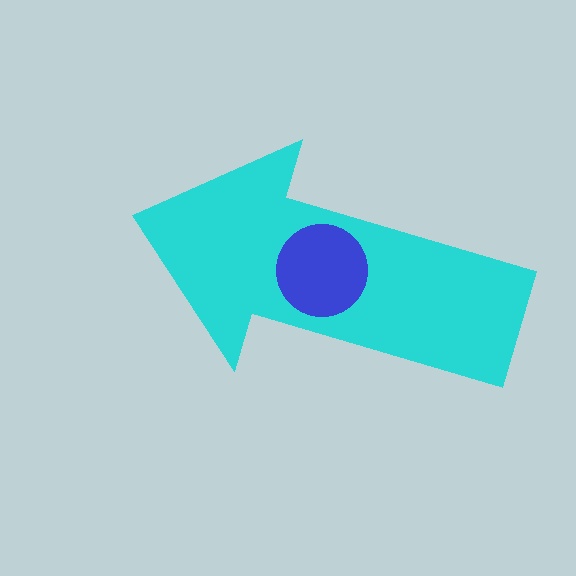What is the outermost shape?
The cyan arrow.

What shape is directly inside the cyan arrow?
The blue circle.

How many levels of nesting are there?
2.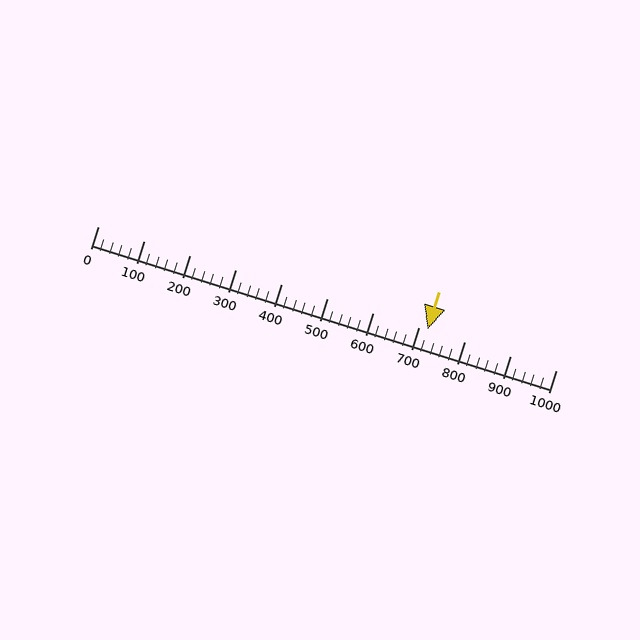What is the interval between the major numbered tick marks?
The major tick marks are spaced 100 units apart.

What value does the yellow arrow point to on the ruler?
The yellow arrow points to approximately 720.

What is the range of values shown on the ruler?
The ruler shows values from 0 to 1000.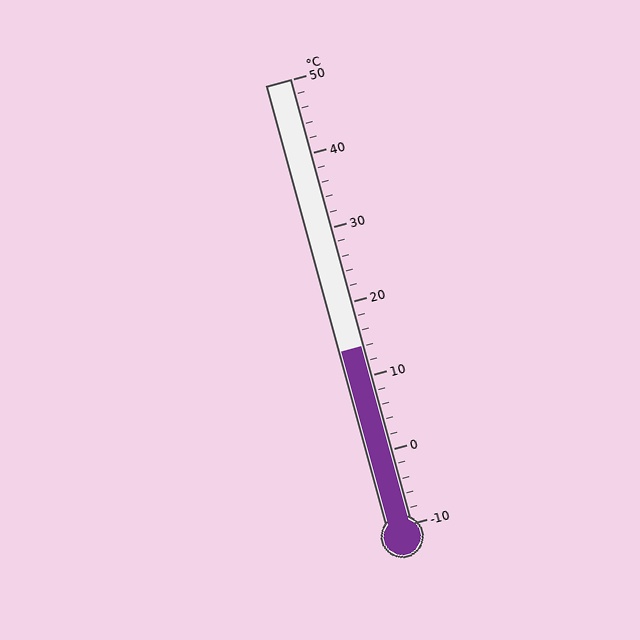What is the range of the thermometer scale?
The thermometer scale ranges from -10°C to 50°C.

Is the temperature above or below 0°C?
The temperature is above 0°C.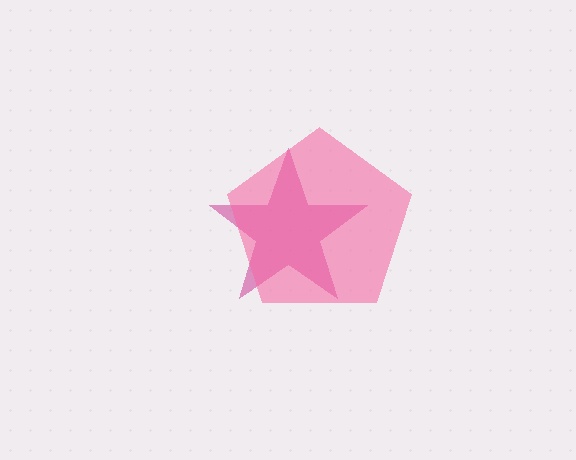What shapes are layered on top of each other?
The layered shapes are: a magenta star, a pink pentagon.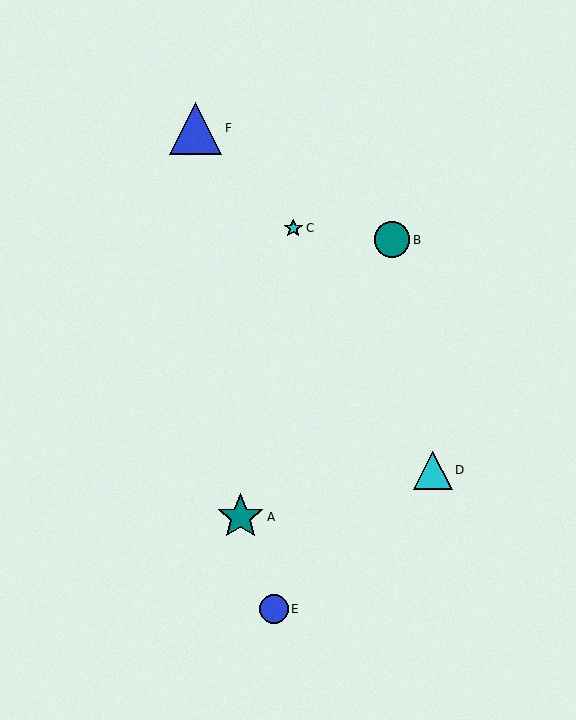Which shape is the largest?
The blue triangle (labeled F) is the largest.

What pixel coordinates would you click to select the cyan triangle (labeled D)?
Click at (433, 470) to select the cyan triangle D.